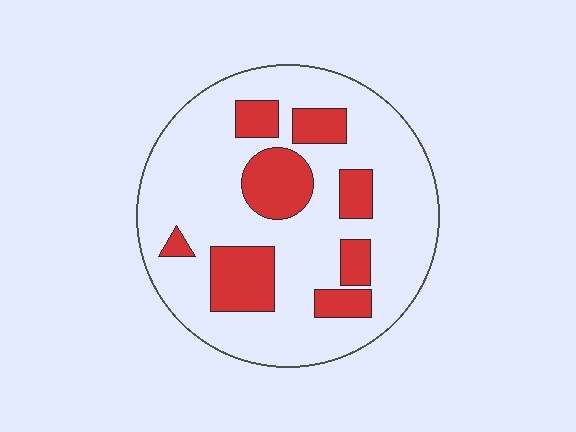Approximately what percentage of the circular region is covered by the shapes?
Approximately 25%.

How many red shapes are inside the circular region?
8.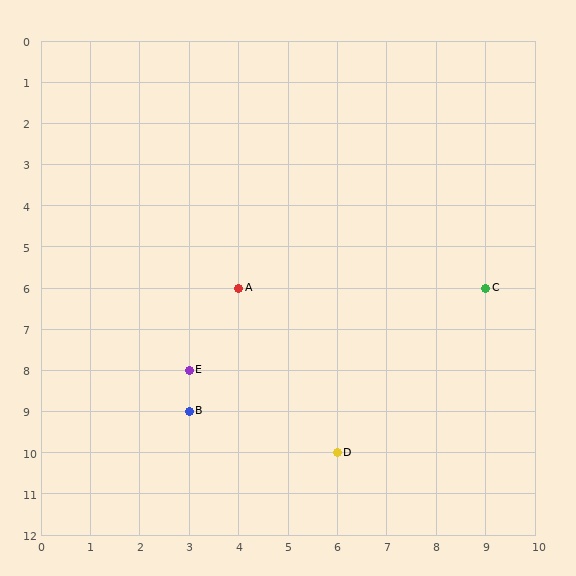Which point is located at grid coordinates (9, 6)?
Point C is at (9, 6).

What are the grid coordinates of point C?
Point C is at grid coordinates (9, 6).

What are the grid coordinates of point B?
Point B is at grid coordinates (3, 9).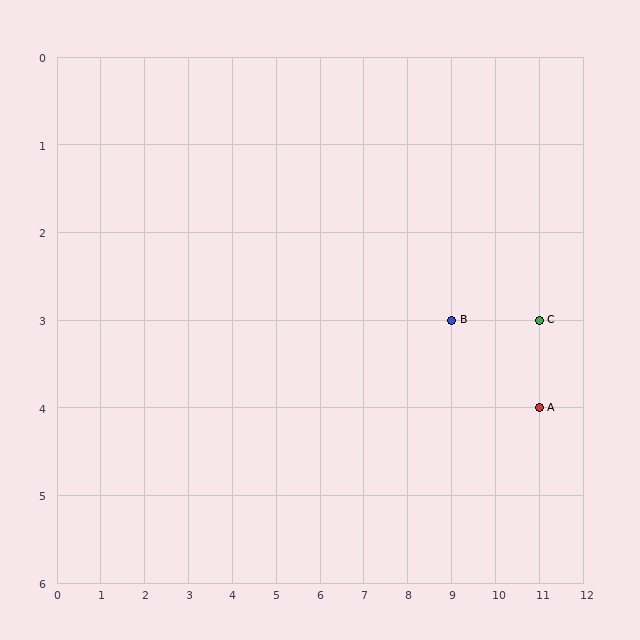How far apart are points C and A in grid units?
Points C and A are 1 row apart.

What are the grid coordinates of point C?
Point C is at grid coordinates (11, 3).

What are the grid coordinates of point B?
Point B is at grid coordinates (9, 3).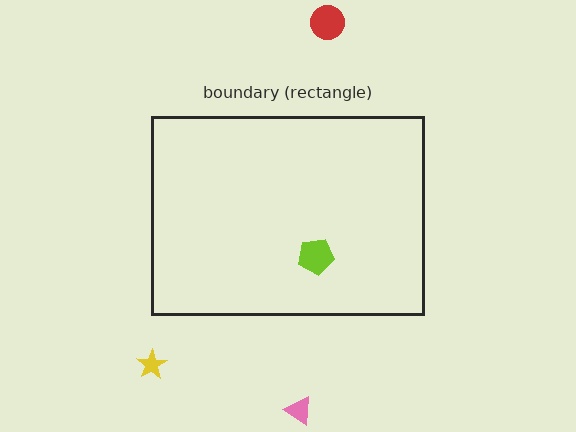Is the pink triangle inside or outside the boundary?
Outside.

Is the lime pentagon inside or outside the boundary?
Inside.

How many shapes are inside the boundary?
1 inside, 3 outside.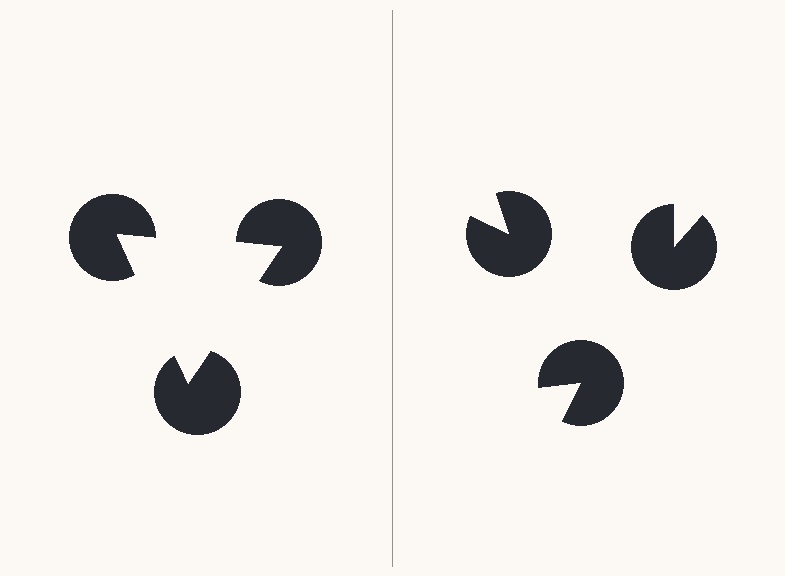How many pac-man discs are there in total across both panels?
6 — 3 on each side.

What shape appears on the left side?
An illusory triangle.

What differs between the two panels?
The pac-man discs are positioned identically on both sides; only the wedge orientations differ. On the left they align to a triangle; on the right they are misaligned.